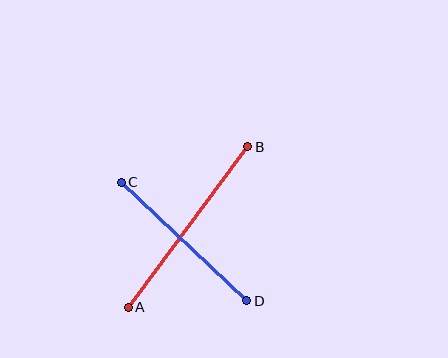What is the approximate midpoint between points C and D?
The midpoint is at approximately (184, 242) pixels.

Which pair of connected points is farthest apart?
Points A and B are farthest apart.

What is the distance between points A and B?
The distance is approximately 200 pixels.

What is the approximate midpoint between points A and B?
The midpoint is at approximately (188, 227) pixels.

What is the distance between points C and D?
The distance is approximately 173 pixels.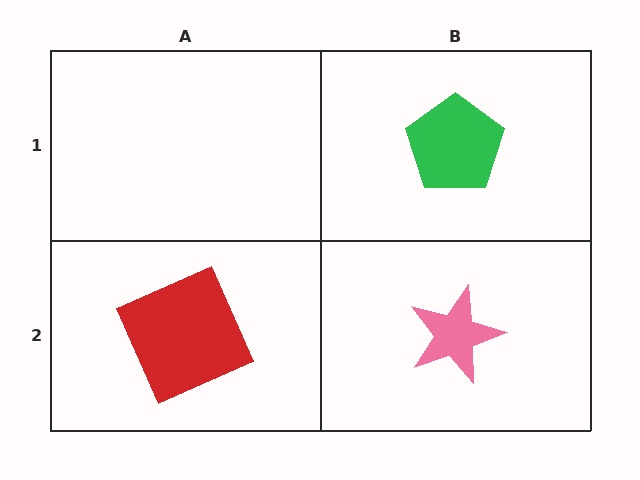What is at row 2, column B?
A pink star.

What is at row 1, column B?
A green pentagon.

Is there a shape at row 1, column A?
No, that cell is empty.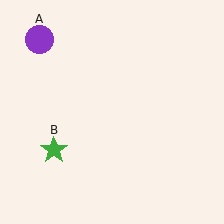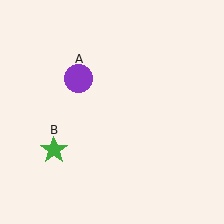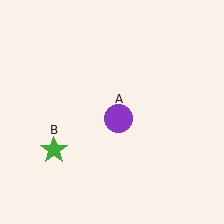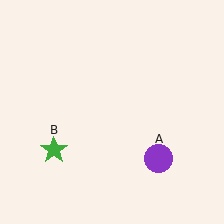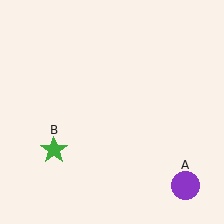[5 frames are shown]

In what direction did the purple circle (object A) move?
The purple circle (object A) moved down and to the right.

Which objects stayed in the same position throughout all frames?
Green star (object B) remained stationary.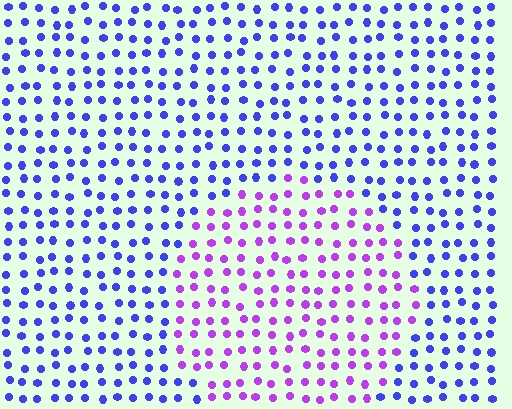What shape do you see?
I see a circle.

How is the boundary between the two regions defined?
The boundary is defined purely by a slight shift in hue (about 46 degrees). Spacing, size, and orientation are identical on both sides.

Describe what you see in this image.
The image is filled with small blue elements in a uniform arrangement. A circle-shaped region is visible where the elements are tinted to a slightly different hue, forming a subtle color boundary.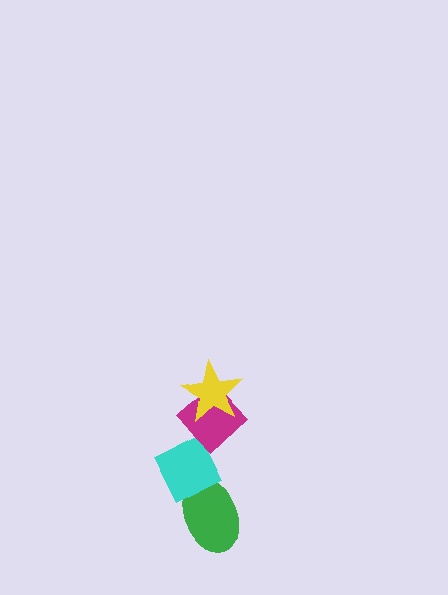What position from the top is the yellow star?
The yellow star is 1st from the top.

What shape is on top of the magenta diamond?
The yellow star is on top of the magenta diamond.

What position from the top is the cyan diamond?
The cyan diamond is 3rd from the top.